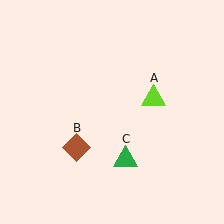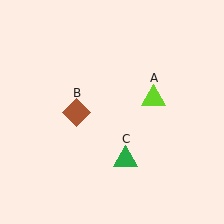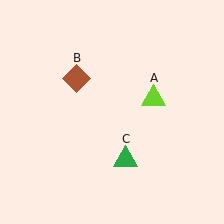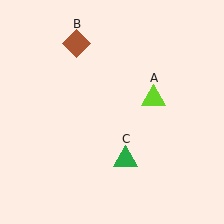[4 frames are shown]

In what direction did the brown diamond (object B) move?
The brown diamond (object B) moved up.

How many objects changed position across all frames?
1 object changed position: brown diamond (object B).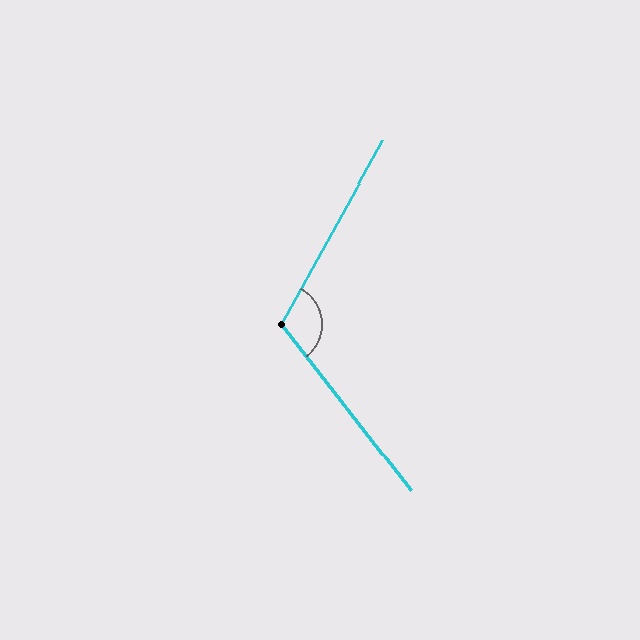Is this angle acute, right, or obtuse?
It is obtuse.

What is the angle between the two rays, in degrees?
Approximately 113 degrees.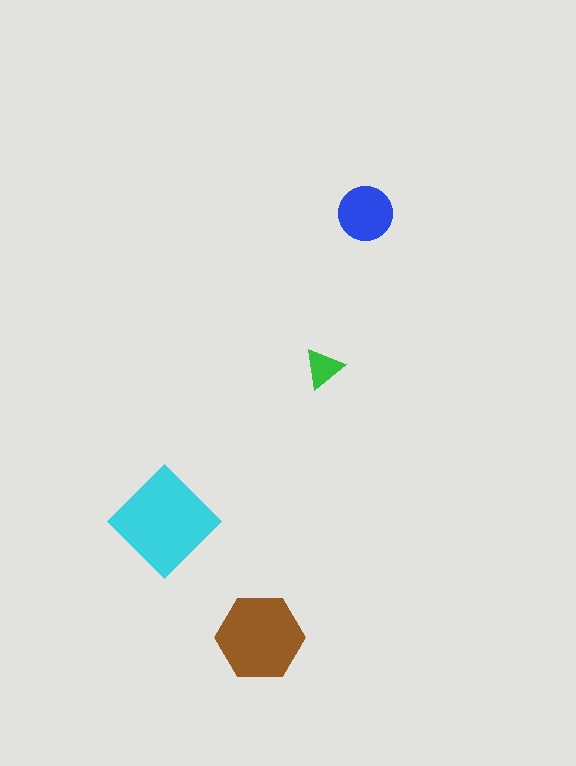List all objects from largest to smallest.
The cyan diamond, the brown hexagon, the blue circle, the green triangle.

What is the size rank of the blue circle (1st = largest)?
3rd.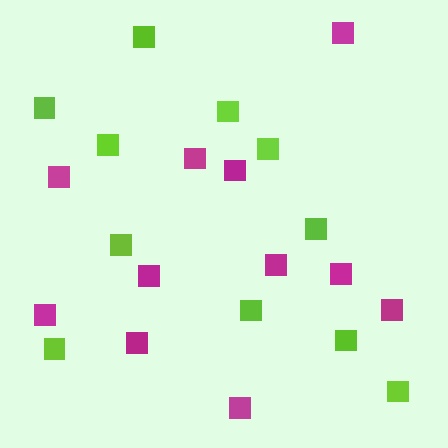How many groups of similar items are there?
There are 2 groups: one group of lime squares (11) and one group of magenta squares (11).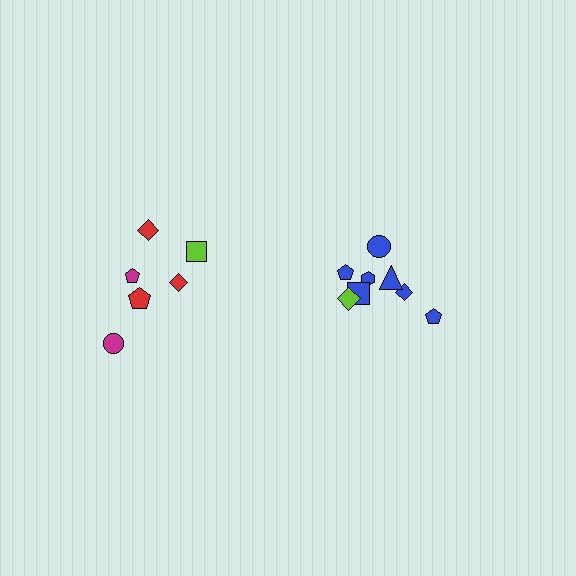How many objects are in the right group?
There are 8 objects.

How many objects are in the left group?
There are 6 objects.